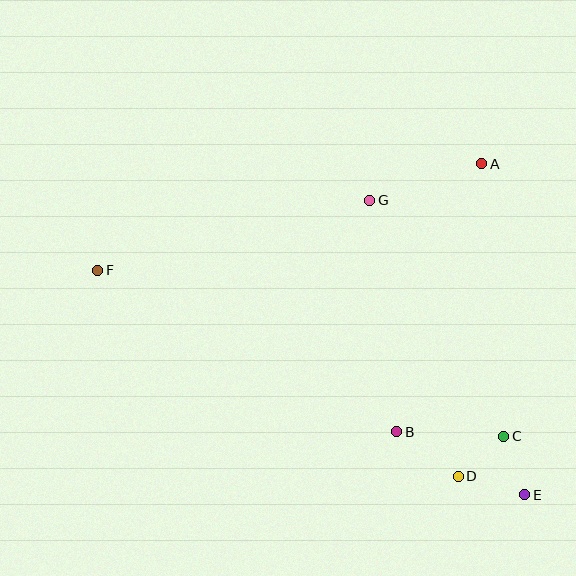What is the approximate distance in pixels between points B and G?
The distance between B and G is approximately 233 pixels.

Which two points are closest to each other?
Points C and D are closest to each other.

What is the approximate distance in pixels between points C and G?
The distance between C and G is approximately 272 pixels.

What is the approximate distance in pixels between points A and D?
The distance between A and D is approximately 313 pixels.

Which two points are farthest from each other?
Points E and F are farthest from each other.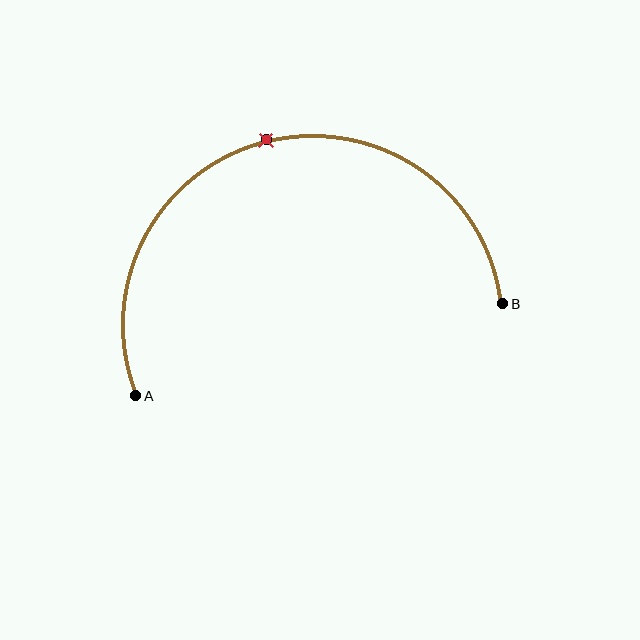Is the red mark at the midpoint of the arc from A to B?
Yes. The red mark lies on the arc at equal arc-length from both A and B — it is the arc midpoint.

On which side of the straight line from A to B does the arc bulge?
The arc bulges above the straight line connecting A and B.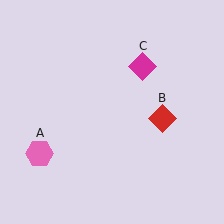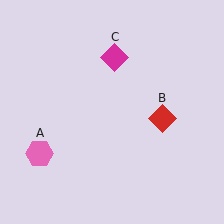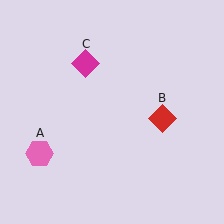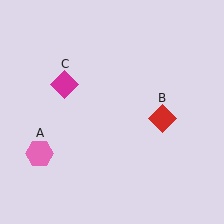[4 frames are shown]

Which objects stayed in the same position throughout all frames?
Pink hexagon (object A) and red diamond (object B) remained stationary.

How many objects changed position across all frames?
1 object changed position: magenta diamond (object C).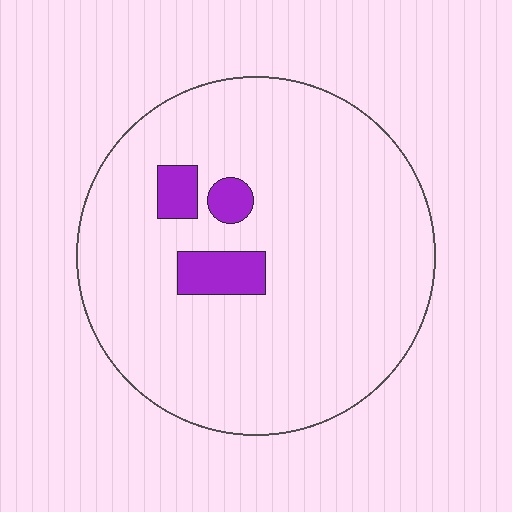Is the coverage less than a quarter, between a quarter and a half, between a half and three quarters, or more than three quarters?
Less than a quarter.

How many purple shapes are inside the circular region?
3.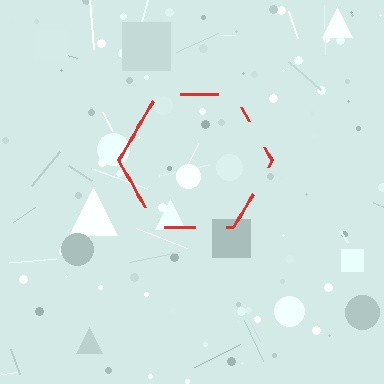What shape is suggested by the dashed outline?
The dashed outline suggests a hexagon.